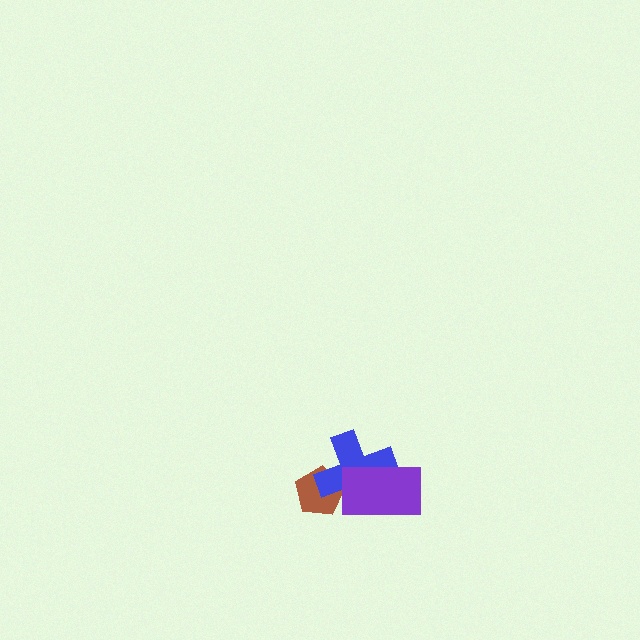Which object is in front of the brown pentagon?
The blue cross is in front of the brown pentagon.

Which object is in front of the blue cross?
The purple rectangle is in front of the blue cross.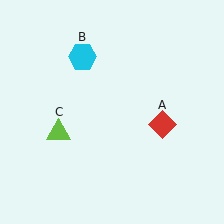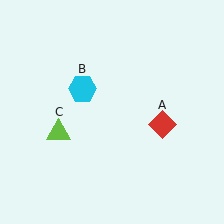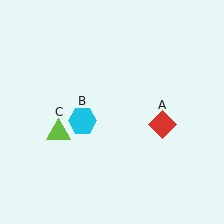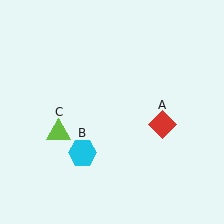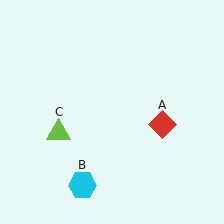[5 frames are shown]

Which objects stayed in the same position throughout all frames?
Red diamond (object A) and lime triangle (object C) remained stationary.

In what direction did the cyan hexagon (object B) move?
The cyan hexagon (object B) moved down.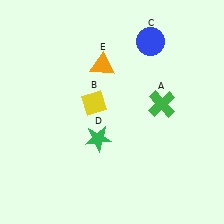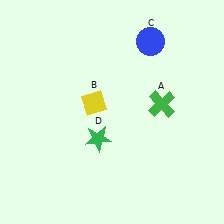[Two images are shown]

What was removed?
The orange triangle (E) was removed in Image 2.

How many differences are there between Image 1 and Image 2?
There is 1 difference between the two images.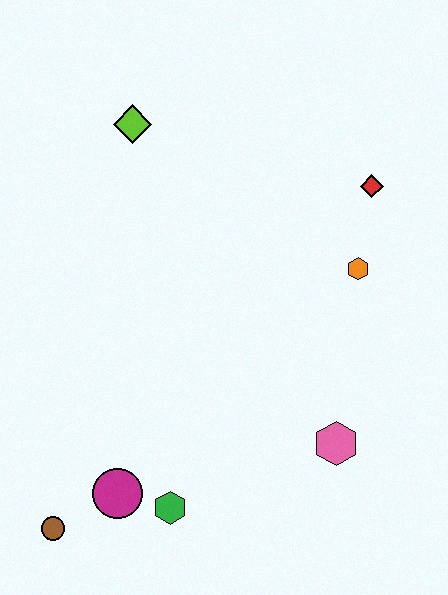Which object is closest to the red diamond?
The orange hexagon is closest to the red diamond.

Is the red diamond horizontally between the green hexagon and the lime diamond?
No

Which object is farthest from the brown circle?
The red diamond is farthest from the brown circle.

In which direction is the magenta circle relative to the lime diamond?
The magenta circle is below the lime diamond.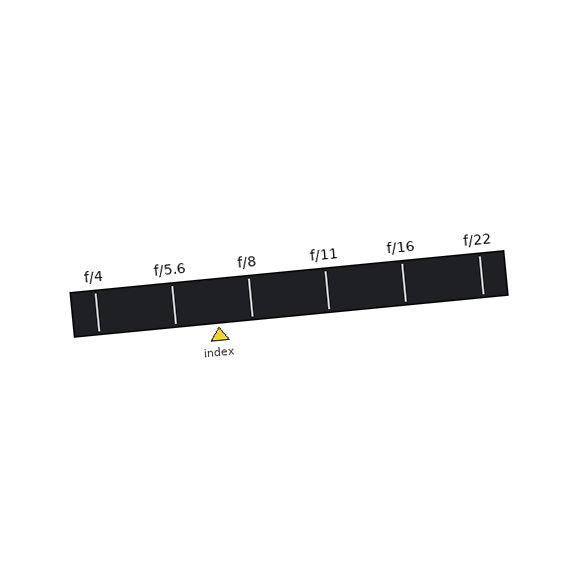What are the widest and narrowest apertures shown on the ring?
The widest aperture shown is f/4 and the narrowest is f/22.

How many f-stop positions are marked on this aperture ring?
There are 6 f-stop positions marked.